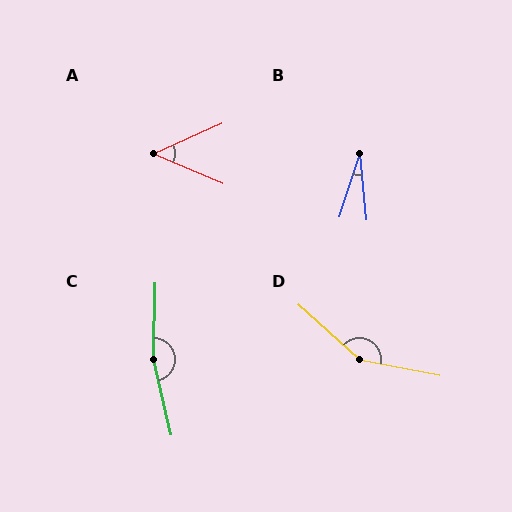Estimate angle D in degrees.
Approximately 149 degrees.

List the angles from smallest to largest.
B (24°), A (47°), D (149°), C (166°).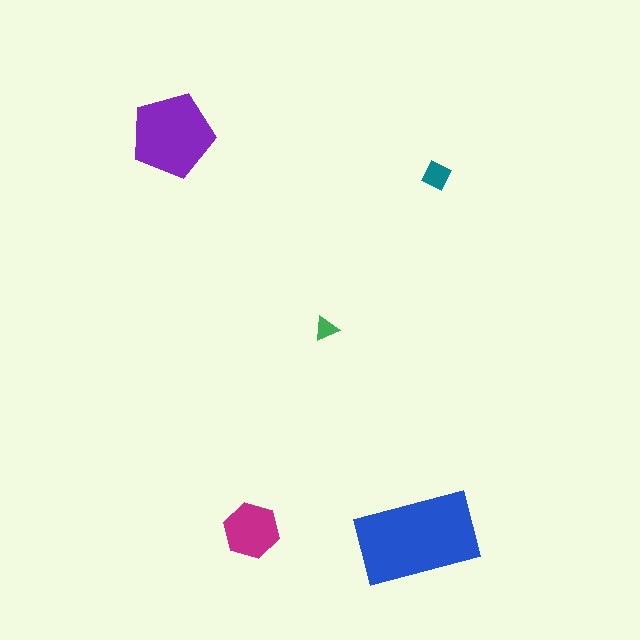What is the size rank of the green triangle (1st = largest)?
5th.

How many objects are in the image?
There are 5 objects in the image.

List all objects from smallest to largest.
The green triangle, the teal diamond, the magenta hexagon, the purple pentagon, the blue rectangle.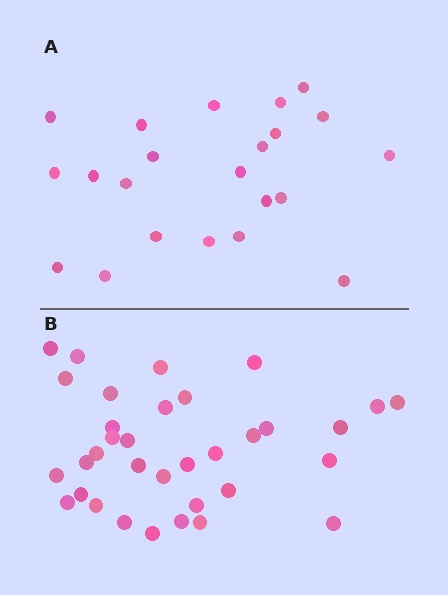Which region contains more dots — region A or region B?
Region B (the bottom region) has more dots.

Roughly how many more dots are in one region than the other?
Region B has roughly 12 or so more dots than region A.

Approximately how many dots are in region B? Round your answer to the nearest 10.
About 30 dots. (The exact count is 34, which rounds to 30.)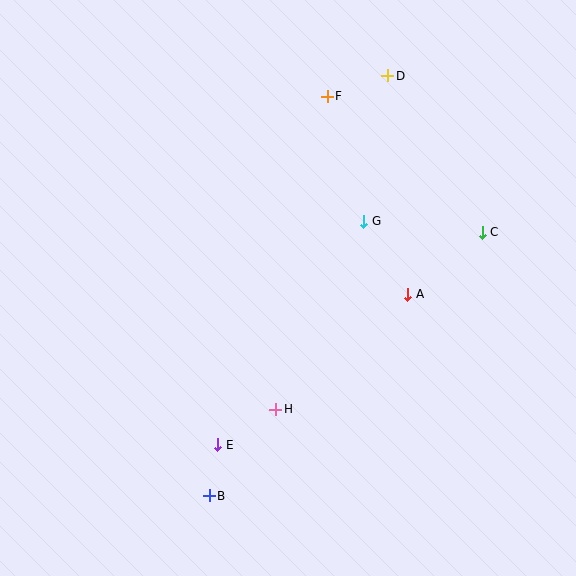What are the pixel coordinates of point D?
Point D is at (388, 76).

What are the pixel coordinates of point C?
Point C is at (482, 232).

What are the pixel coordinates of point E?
Point E is at (218, 445).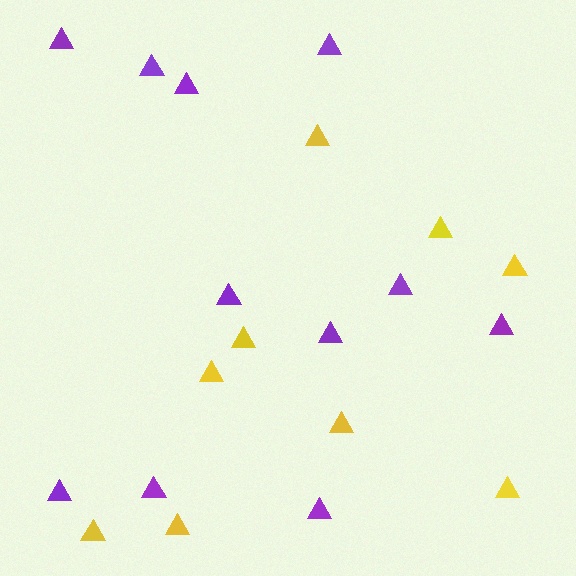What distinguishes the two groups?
There are 2 groups: one group of yellow triangles (9) and one group of purple triangles (11).